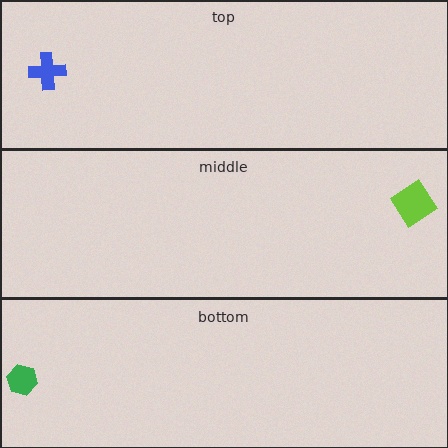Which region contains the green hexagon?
The bottom region.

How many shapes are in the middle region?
1.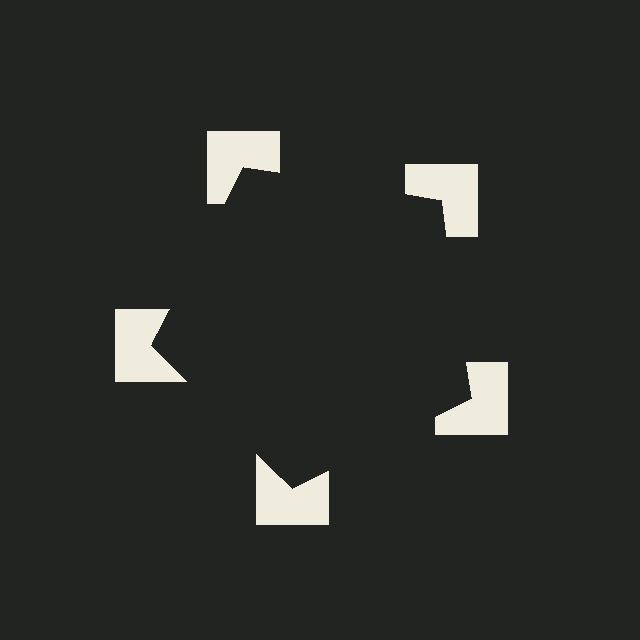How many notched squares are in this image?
There are 5 — one at each vertex of the illusory pentagon.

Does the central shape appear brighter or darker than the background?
It typically appears slightly darker than the background, even though no actual brightness change is drawn.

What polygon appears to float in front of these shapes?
An illusory pentagon — its edges are inferred from the aligned wedge cuts in the notched squares, not physically drawn.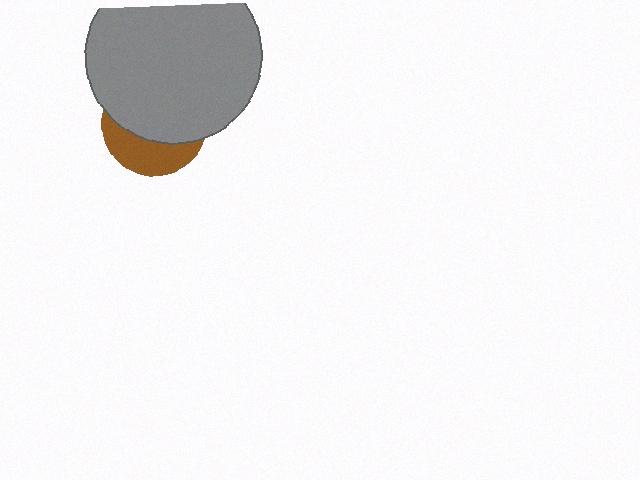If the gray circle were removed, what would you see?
You would see the complete brown circle.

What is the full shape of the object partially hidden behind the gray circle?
The partially hidden object is a brown circle.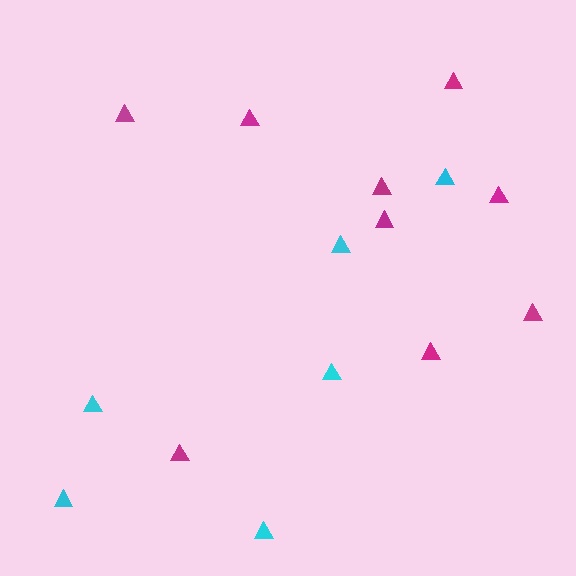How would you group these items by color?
There are 2 groups: one group of cyan triangles (6) and one group of magenta triangles (9).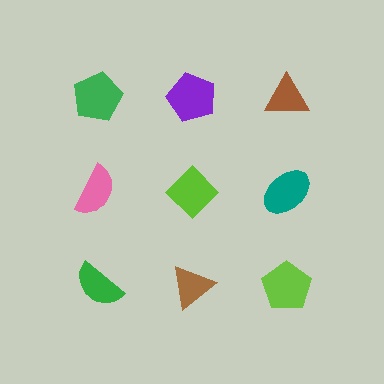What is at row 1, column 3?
A brown triangle.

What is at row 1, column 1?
A green pentagon.